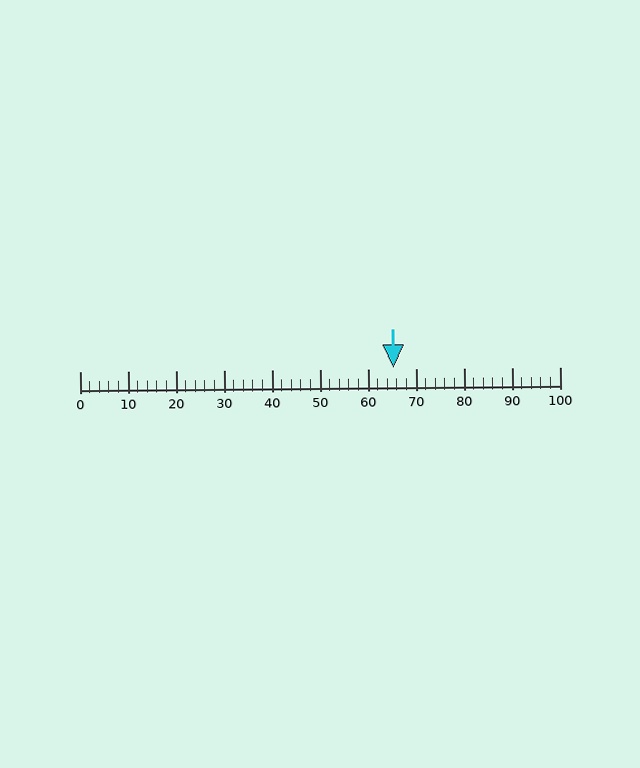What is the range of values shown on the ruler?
The ruler shows values from 0 to 100.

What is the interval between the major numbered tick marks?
The major tick marks are spaced 10 units apart.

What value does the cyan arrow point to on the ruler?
The cyan arrow points to approximately 65.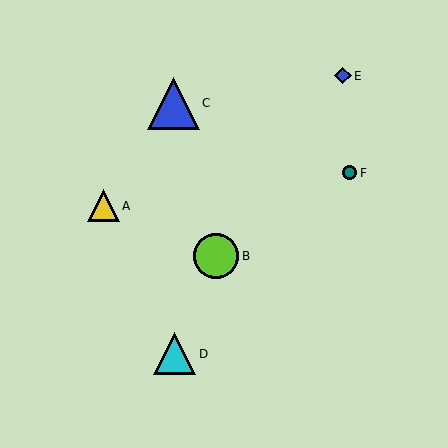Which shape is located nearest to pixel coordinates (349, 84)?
The blue diamond (labeled E) at (343, 76) is nearest to that location.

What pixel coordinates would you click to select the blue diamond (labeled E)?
Click at (343, 76) to select the blue diamond E.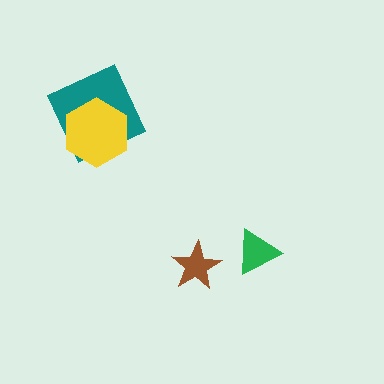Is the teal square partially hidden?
Yes, it is partially covered by another shape.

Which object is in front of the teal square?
The yellow hexagon is in front of the teal square.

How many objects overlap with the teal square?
1 object overlaps with the teal square.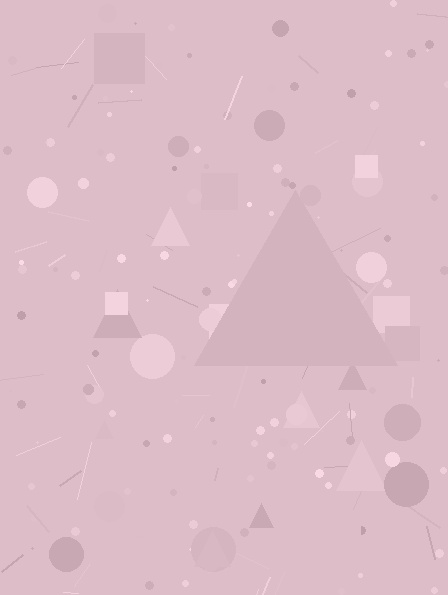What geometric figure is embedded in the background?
A triangle is embedded in the background.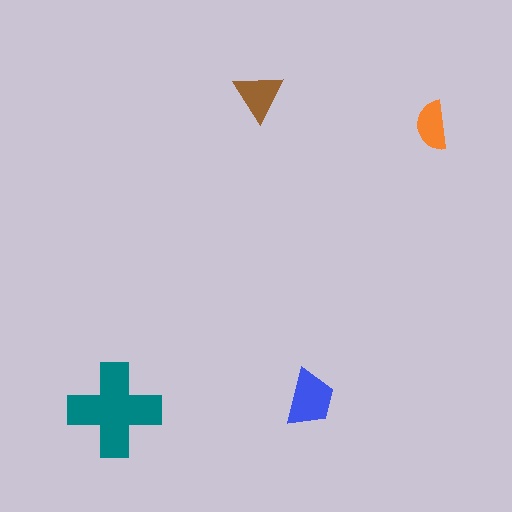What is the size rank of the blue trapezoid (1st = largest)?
2nd.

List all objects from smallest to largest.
The orange semicircle, the brown triangle, the blue trapezoid, the teal cross.